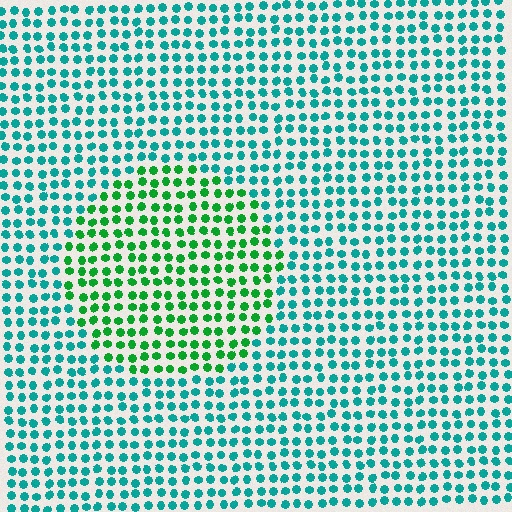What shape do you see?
I see a circle.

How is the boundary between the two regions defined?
The boundary is defined purely by a slight shift in hue (about 44 degrees). Spacing, size, and orientation are identical on both sides.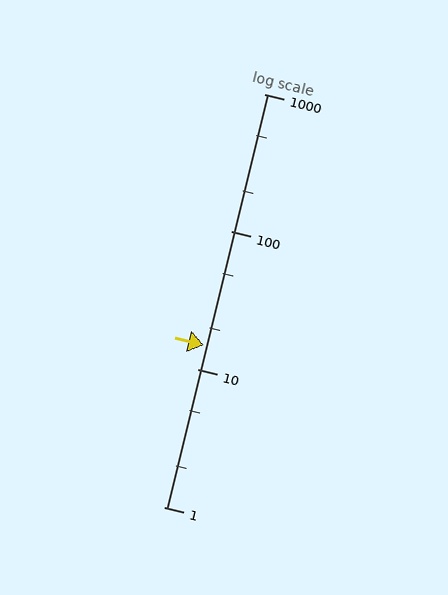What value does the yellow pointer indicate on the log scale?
The pointer indicates approximately 15.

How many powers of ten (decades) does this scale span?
The scale spans 3 decades, from 1 to 1000.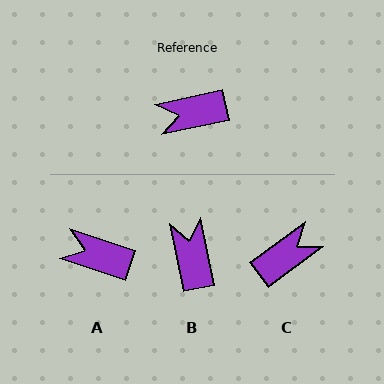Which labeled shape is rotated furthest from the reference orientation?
C, about 155 degrees away.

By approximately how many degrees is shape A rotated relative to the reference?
Approximately 31 degrees clockwise.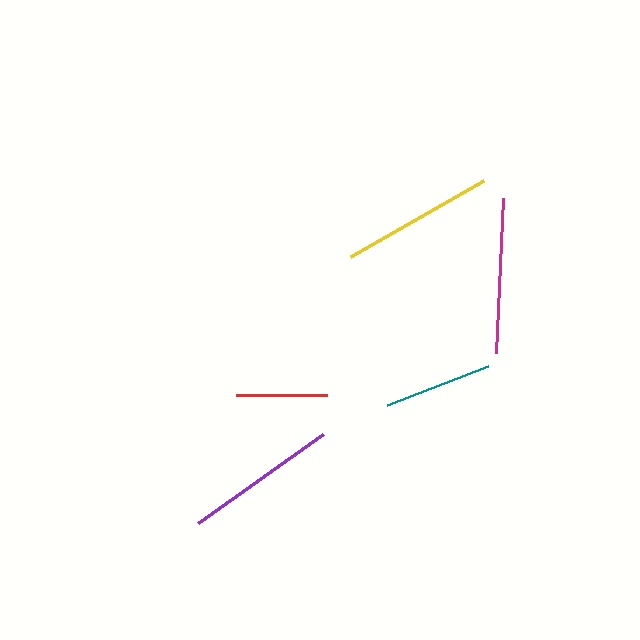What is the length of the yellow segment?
The yellow segment is approximately 153 pixels long.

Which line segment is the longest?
The magenta line is the longest at approximately 155 pixels.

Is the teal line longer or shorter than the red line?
The teal line is longer than the red line.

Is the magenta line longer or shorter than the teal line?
The magenta line is longer than the teal line.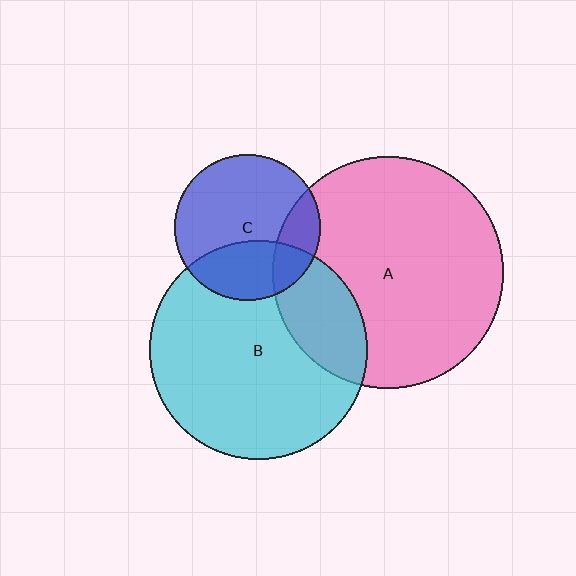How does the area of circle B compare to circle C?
Approximately 2.3 times.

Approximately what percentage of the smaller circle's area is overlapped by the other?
Approximately 25%.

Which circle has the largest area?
Circle A (pink).